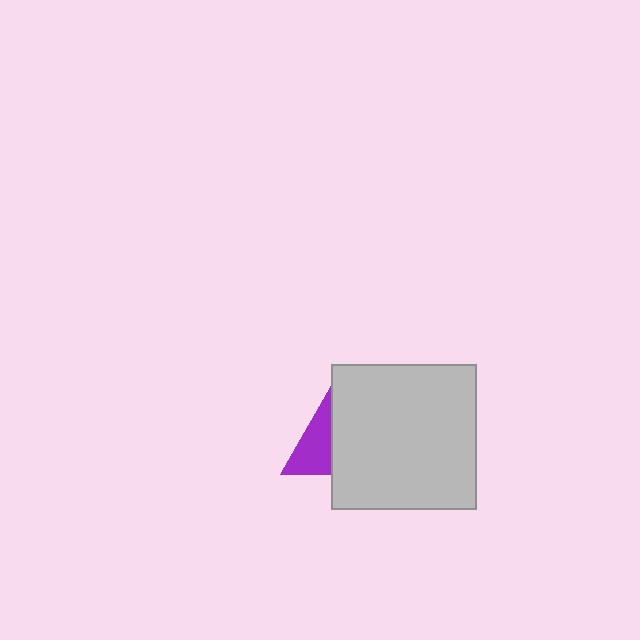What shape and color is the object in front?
The object in front is a light gray square.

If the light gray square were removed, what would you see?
You would see the complete purple triangle.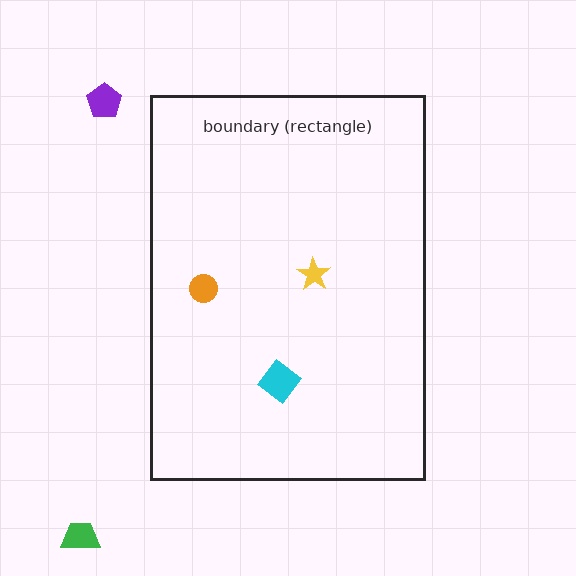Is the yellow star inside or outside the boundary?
Inside.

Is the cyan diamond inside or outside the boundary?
Inside.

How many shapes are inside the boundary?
3 inside, 2 outside.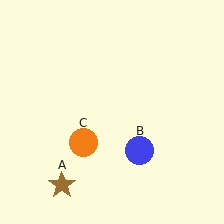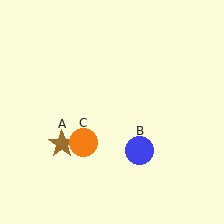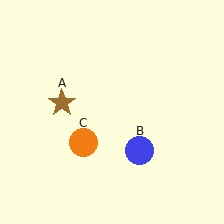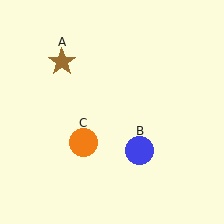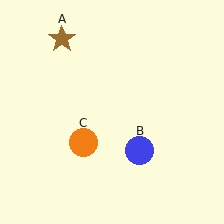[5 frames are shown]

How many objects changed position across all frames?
1 object changed position: brown star (object A).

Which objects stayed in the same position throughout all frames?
Blue circle (object B) and orange circle (object C) remained stationary.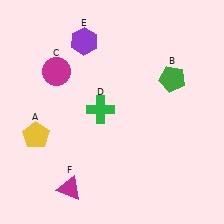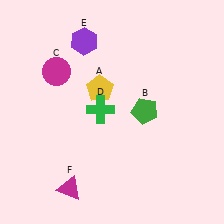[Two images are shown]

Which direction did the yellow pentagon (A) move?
The yellow pentagon (A) moved right.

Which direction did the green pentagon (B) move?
The green pentagon (B) moved down.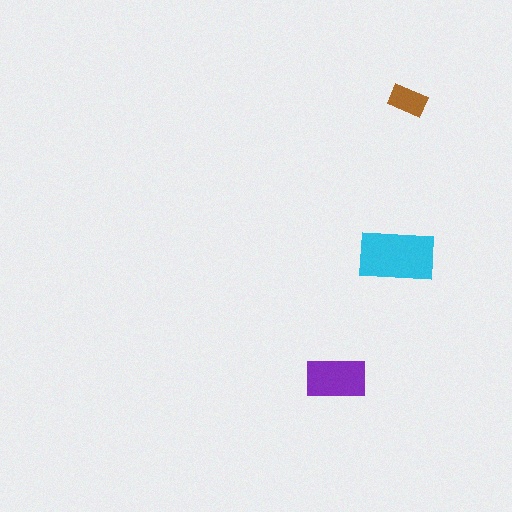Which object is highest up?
The brown rectangle is topmost.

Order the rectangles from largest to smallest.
the cyan one, the purple one, the brown one.